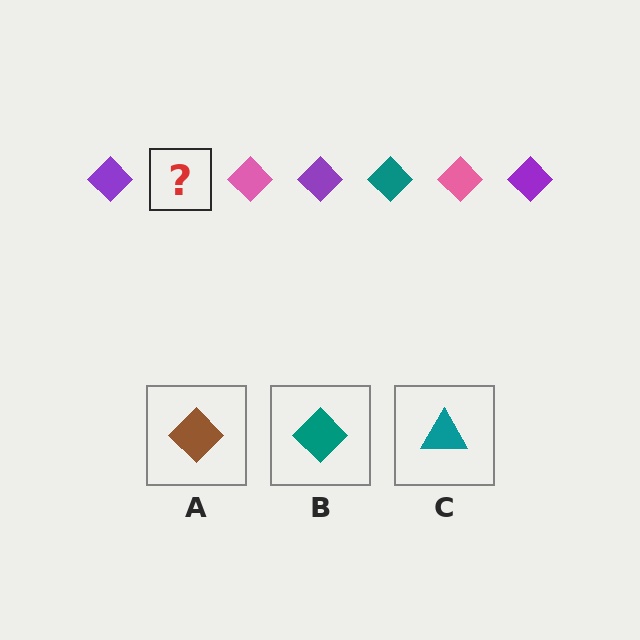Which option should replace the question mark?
Option B.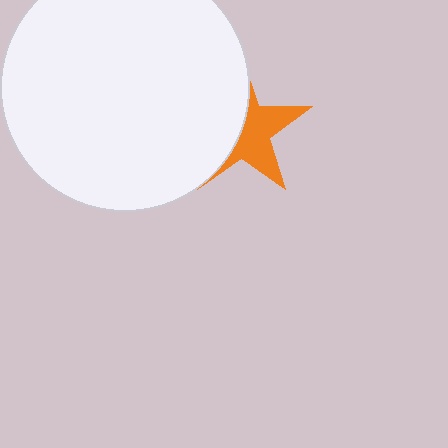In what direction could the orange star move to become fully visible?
The orange star could move right. That would shift it out from behind the white circle entirely.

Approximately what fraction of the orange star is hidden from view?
Roughly 51% of the orange star is hidden behind the white circle.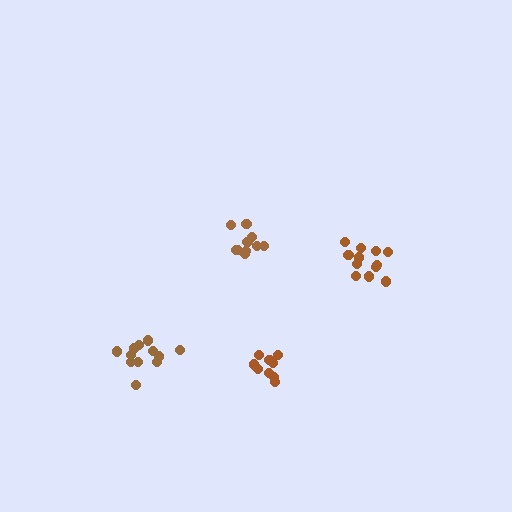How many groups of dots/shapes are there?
There are 4 groups.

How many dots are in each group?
Group 1: 12 dots, Group 2: 11 dots, Group 3: 12 dots, Group 4: 10 dots (45 total).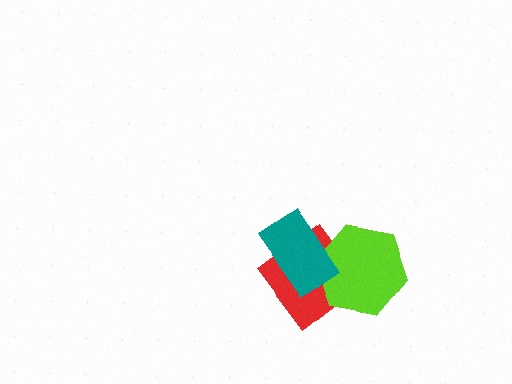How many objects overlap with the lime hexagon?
2 objects overlap with the lime hexagon.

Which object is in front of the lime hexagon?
The teal rectangle is in front of the lime hexagon.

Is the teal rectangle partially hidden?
No, no other shape covers it.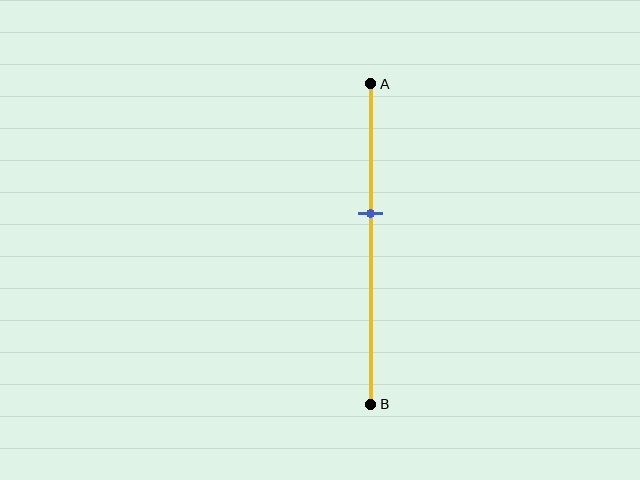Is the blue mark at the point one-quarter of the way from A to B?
No, the mark is at about 40% from A, not at the 25% one-quarter point.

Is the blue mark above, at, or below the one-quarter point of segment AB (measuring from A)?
The blue mark is below the one-quarter point of segment AB.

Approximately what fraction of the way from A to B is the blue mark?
The blue mark is approximately 40% of the way from A to B.